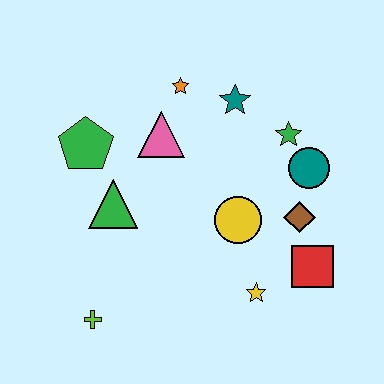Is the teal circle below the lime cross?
No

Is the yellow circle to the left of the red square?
Yes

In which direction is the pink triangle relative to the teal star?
The pink triangle is to the left of the teal star.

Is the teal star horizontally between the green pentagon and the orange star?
No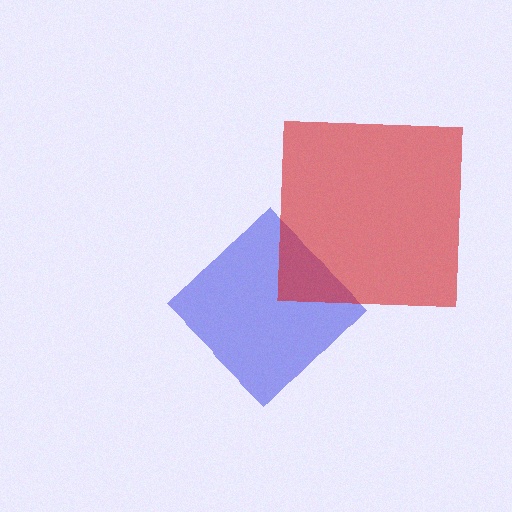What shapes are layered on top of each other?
The layered shapes are: a blue diamond, a red square.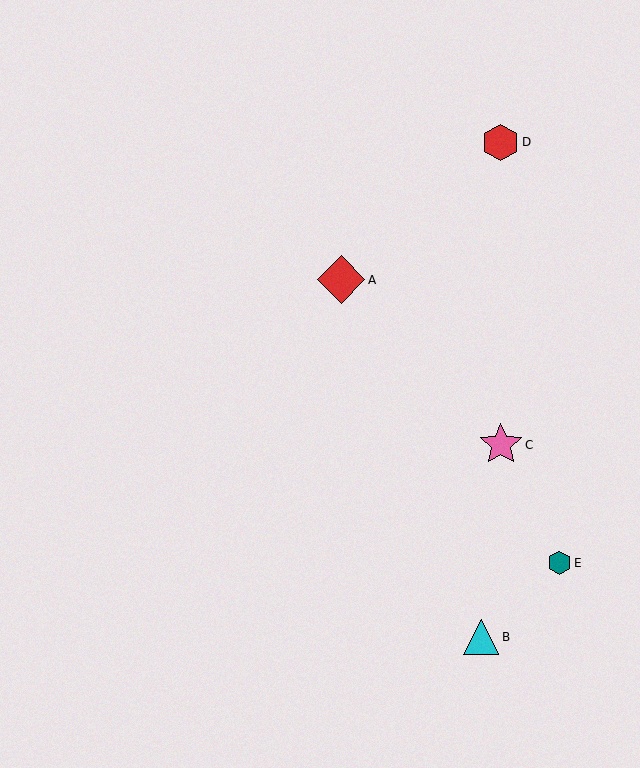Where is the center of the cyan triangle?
The center of the cyan triangle is at (481, 637).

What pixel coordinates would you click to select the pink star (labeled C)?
Click at (501, 445) to select the pink star C.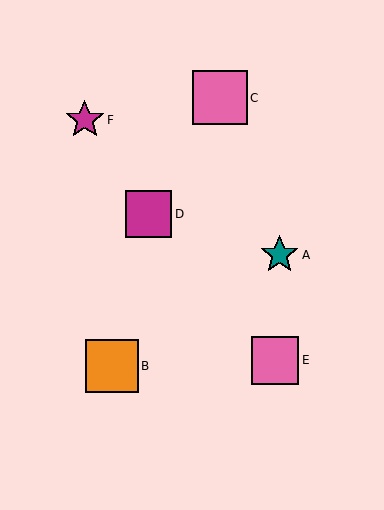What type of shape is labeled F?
Shape F is a magenta star.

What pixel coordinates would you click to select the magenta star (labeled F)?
Click at (85, 120) to select the magenta star F.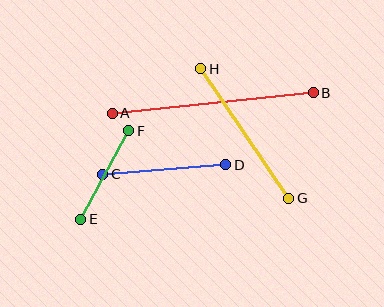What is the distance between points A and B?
The distance is approximately 202 pixels.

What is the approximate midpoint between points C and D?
The midpoint is at approximately (164, 170) pixels.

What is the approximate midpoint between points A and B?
The midpoint is at approximately (213, 103) pixels.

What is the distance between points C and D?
The distance is approximately 124 pixels.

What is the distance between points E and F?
The distance is approximately 101 pixels.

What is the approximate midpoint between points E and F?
The midpoint is at approximately (105, 175) pixels.